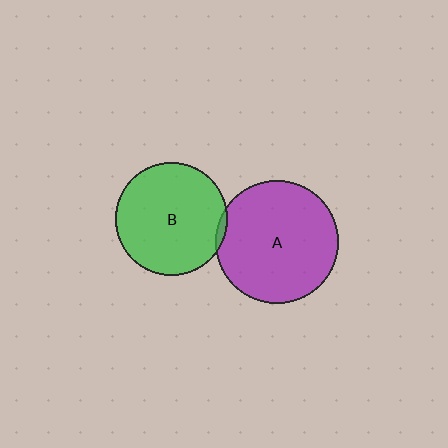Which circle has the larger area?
Circle A (purple).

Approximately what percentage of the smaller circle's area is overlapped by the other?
Approximately 5%.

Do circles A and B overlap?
Yes.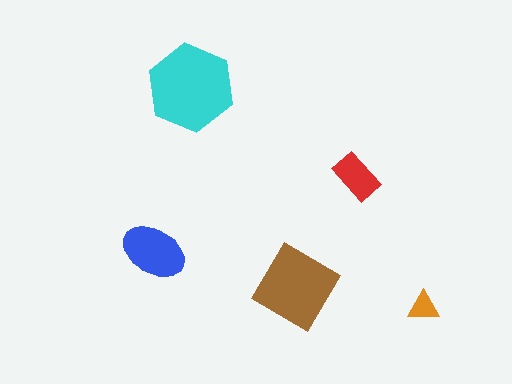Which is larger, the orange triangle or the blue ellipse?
The blue ellipse.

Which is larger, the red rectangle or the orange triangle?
The red rectangle.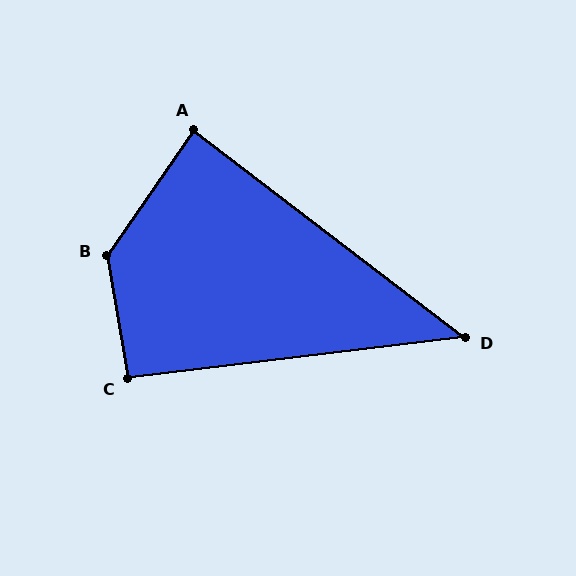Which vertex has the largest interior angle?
B, at approximately 136 degrees.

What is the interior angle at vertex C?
Approximately 93 degrees (approximately right).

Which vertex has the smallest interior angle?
D, at approximately 44 degrees.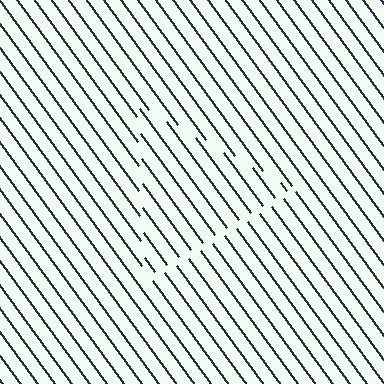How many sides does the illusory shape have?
3 sides — the line-ends trace a triangle.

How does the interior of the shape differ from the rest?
The interior of the shape contains the same grating, shifted by half a period — the contour is defined by the phase discontinuity where line-ends from the inner and outer gratings abut.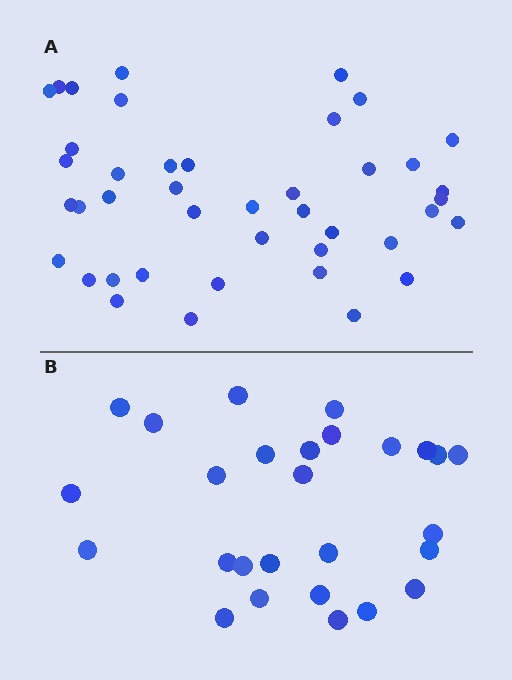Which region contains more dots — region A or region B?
Region A (the top region) has more dots.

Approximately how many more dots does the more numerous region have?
Region A has approximately 15 more dots than region B.